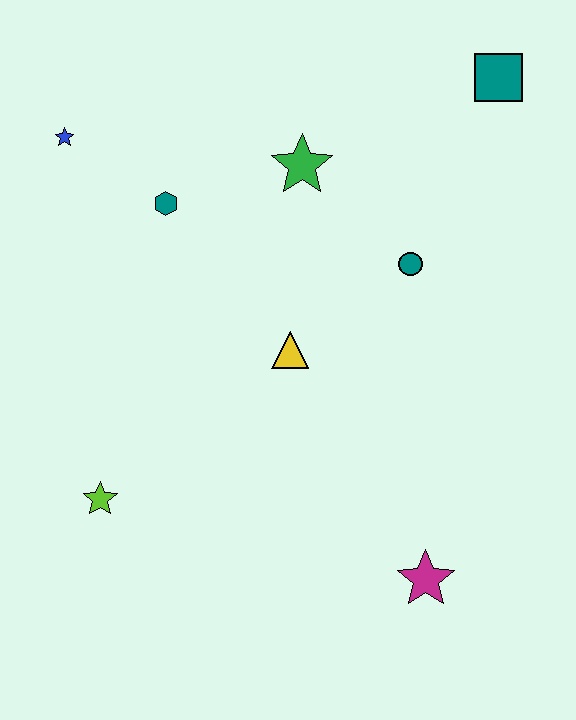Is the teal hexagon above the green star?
No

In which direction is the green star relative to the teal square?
The green star is to the left of the teal square.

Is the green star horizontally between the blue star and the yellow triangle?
No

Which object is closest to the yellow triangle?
The teal circle is closest to the yellow triangle.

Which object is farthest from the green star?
The magenta star is farthest from the green star.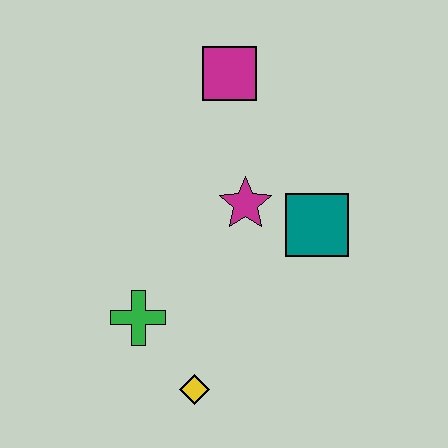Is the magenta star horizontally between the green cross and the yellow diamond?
No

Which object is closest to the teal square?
The magenta star is closest to the teal square.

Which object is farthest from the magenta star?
The yellow diamond is farthest from the magenta star.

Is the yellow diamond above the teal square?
No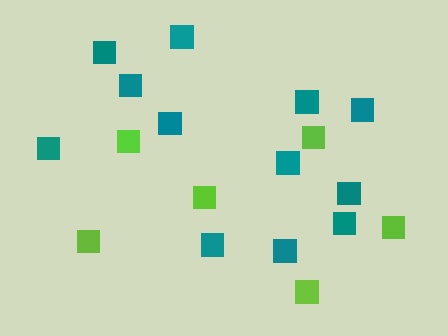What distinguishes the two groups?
There are 2 groups: one group of teal squares (12) and one group of lime squares (6).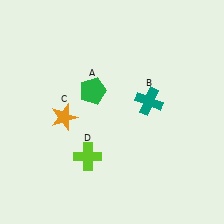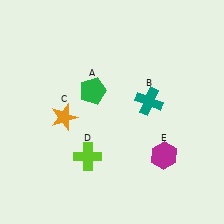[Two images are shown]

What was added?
A magenta hexagon (E) was added in Image 2.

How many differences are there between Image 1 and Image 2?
There is 1 difference between the two images.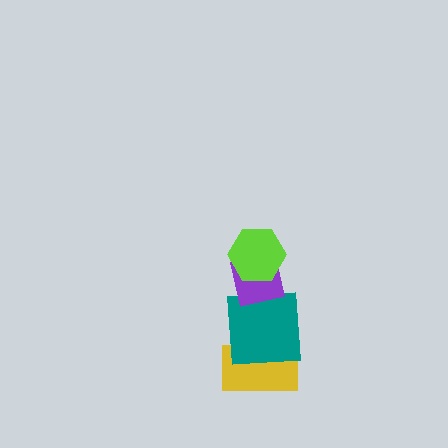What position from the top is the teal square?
The teal square is 3rd from the top.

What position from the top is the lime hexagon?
The lime hexagon is 1st from the top.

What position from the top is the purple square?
The purple square is 2nd from the top.